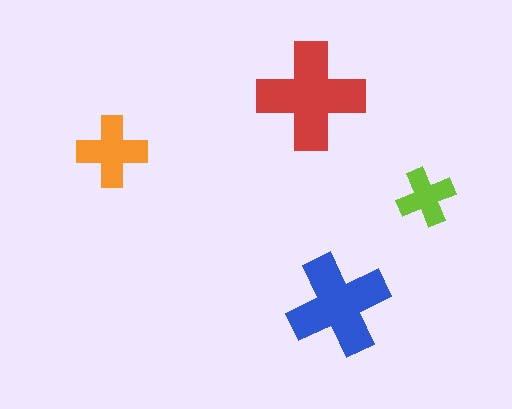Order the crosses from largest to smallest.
the red one, the blue one, the orange one, the lime one.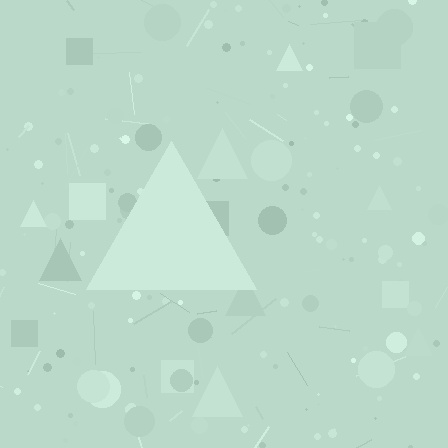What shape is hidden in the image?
A triangle is hidden in the image.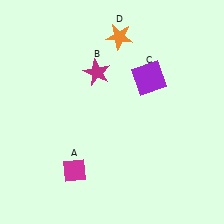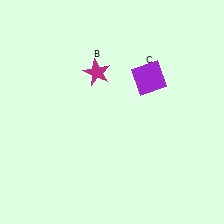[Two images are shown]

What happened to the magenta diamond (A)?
The magenta diamond (A) was removed in Image 2. It was in the bottom-left area of Image 1.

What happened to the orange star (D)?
The orange star (D) was removed in Image 2. It was in the top-right area of Image 1.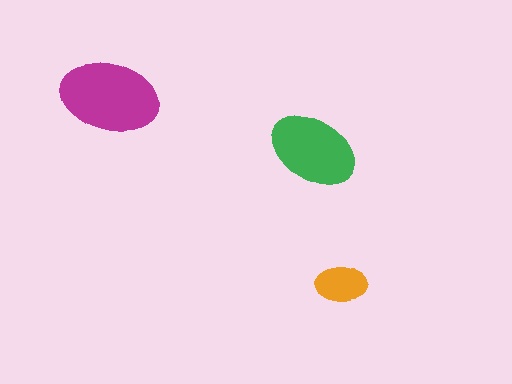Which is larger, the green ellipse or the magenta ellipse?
The magenta one.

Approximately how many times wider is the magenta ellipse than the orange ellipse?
About 2 times wider.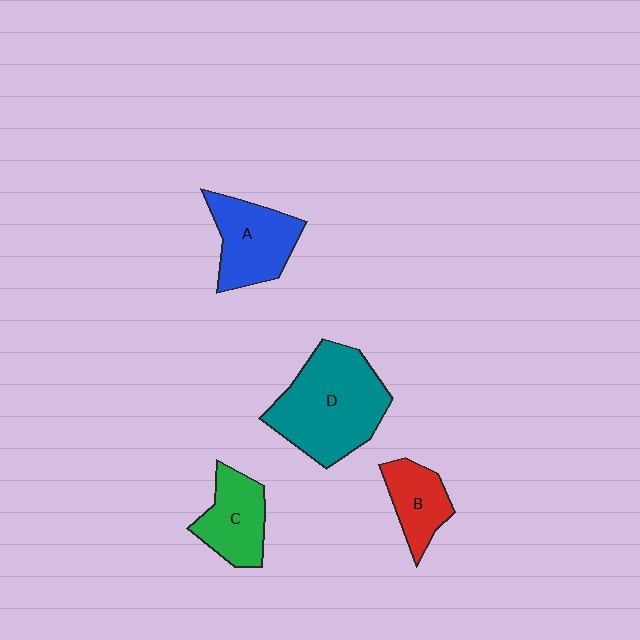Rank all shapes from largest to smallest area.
From largest to smallest: D (teal), A (blue), C (green), B (red).